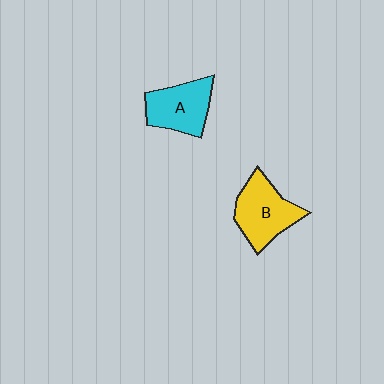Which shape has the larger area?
Shape B (yellow).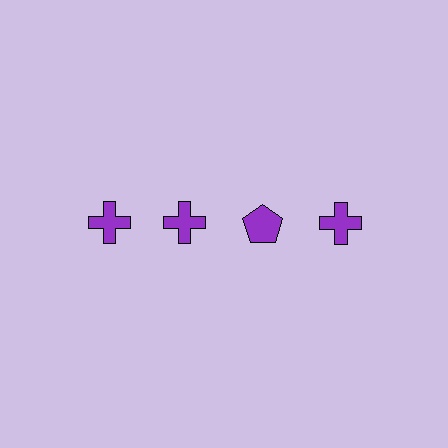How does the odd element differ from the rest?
It has a different shape: pentagon instead of cross.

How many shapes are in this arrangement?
There are 4 shapes arranged in a grid pattern.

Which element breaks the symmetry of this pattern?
The purple pentagon in the top row, center column breaks the symmetry. All other shapes are purple crosses.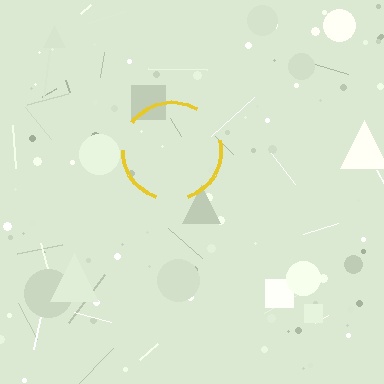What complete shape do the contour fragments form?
The contour fragments form a circle.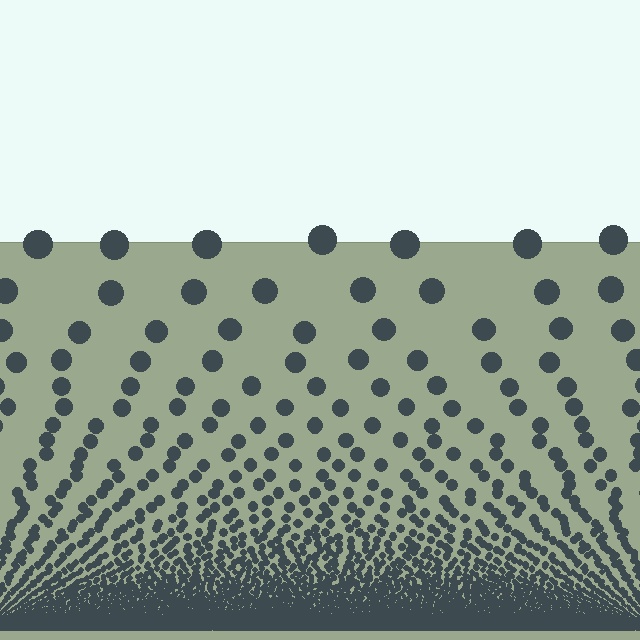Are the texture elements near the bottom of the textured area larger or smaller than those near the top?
Smaller. The gradient is inverted — elements near the bottom are smaller and denser.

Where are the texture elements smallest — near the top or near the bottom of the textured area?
Near the bottom.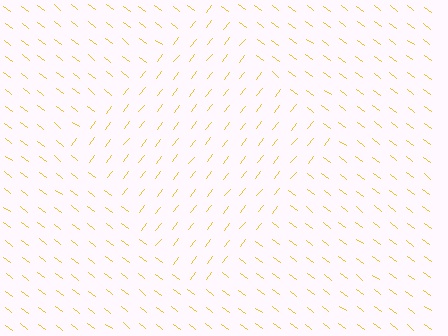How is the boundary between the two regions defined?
The boundary is defined purely by a change in line orientation (approximately 89 degrees difference). All lines are the same color and thickness.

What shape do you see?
I see a diamond.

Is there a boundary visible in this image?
Yes, there is a texture boundary formed by a change in line orientation.